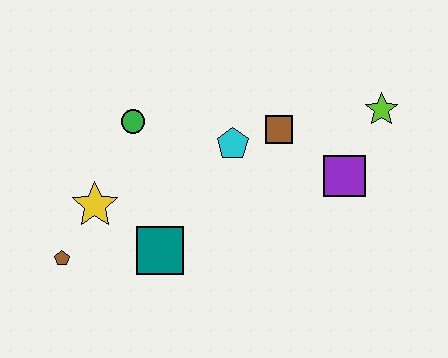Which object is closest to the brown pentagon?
The yellow star is closest to the brown pentagon.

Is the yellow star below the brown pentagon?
No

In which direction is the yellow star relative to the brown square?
The yellow star is to the left of the brown square.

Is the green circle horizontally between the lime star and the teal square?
No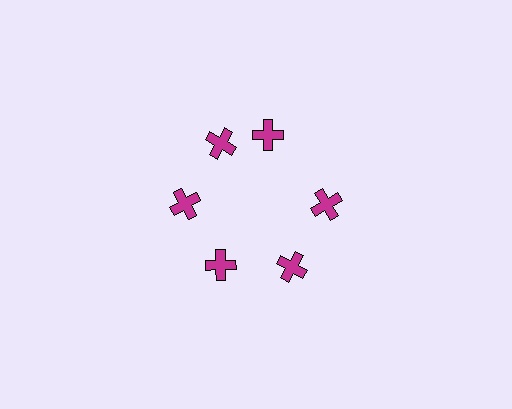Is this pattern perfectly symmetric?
No. The 6 magenta crosses are arranged in a ring, but one element near the 1 o'clock position is rotated out of alignment along the ring, breaking the 6-fold rotational symmetry.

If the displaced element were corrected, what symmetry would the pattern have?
It would have 6-fold rotational symmetry — the pattern would map onto itself every 60 degrees.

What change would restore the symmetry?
The symmetry would be restored by rotating it back into even spacing with its neighbors so that all 6 crosses sit at equal angles and equal distance from the center.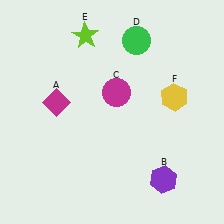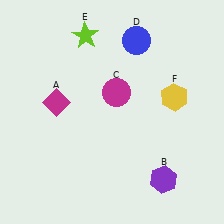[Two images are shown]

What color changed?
The circle (D) changed from green in Image 1 to blue in Image 2.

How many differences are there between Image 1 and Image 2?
There is 1 difference between the two images.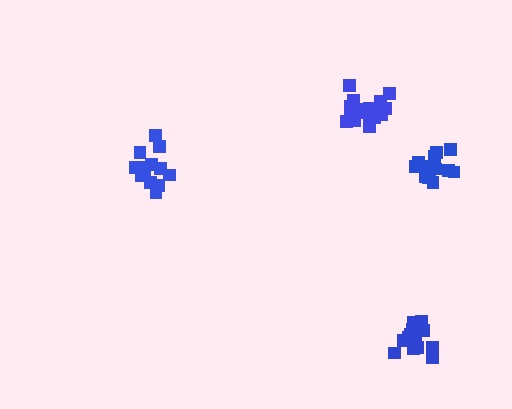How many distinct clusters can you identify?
There are 4 distinct clusters.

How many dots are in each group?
Group 1: 14 dots, Group 2: 13 dots, Group 3: 14 dots, Group 4: 17 dots (58 total).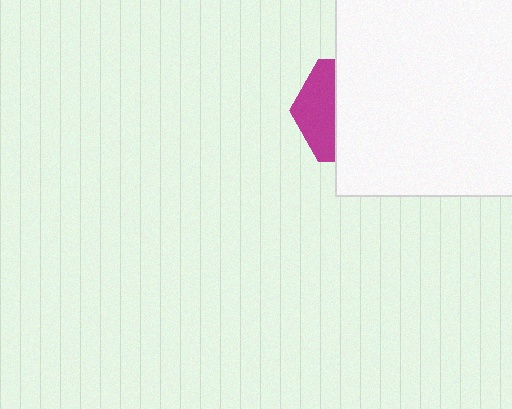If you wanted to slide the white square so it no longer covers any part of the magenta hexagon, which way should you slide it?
Slide it right — that is the most direct way to separate the two shapes.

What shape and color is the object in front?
The object in front is a white square.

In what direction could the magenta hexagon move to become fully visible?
The magenta hexagon could move left. That would shift it out from behind the white square entirely.